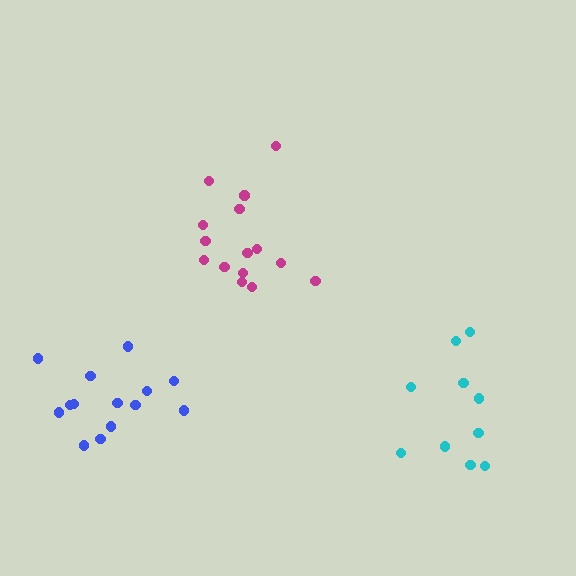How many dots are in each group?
Group 1: 14 dots, Group 2: 15 dots, Group 3: 10 dots (39 total).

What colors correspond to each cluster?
The clusters are colored: blue, magenta, cyan.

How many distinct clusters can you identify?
There are 3 distinct clusters.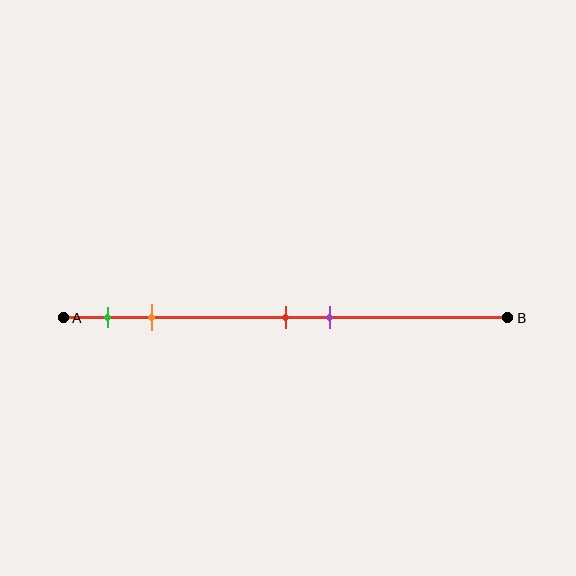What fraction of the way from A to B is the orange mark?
The orange mark is approximately 20% (0.2) of the way from A to B.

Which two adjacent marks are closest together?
The red and purple marks are the closest adjacent pair.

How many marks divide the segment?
There are 4 marks dividing the segment.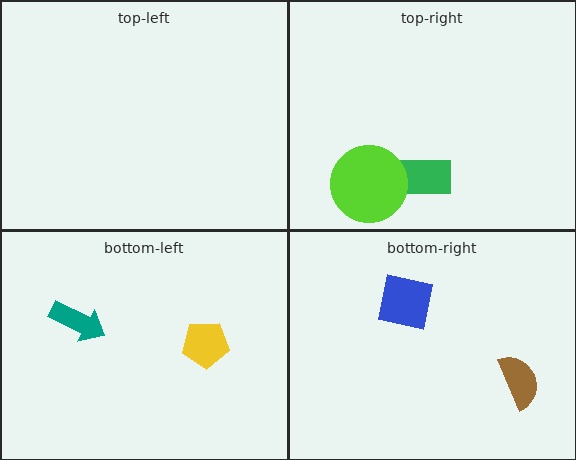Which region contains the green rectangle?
The top-right region.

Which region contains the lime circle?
The top-right region.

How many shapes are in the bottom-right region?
2.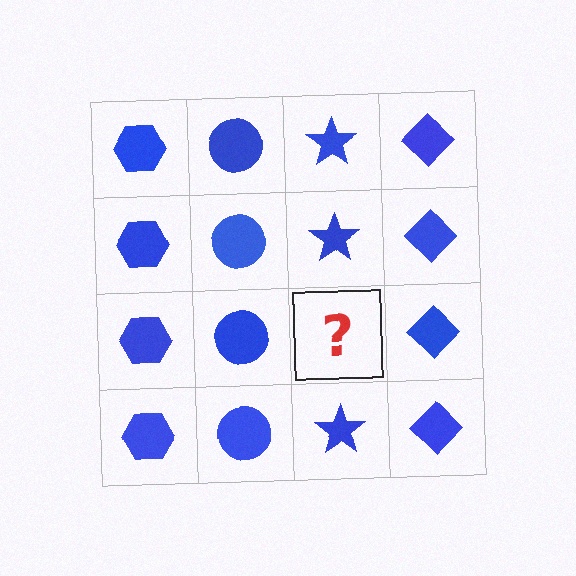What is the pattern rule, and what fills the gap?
The rule is that each column has a consistent shape. The gap should be filled with a blue star.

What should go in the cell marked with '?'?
The missing cell should contain a blue star.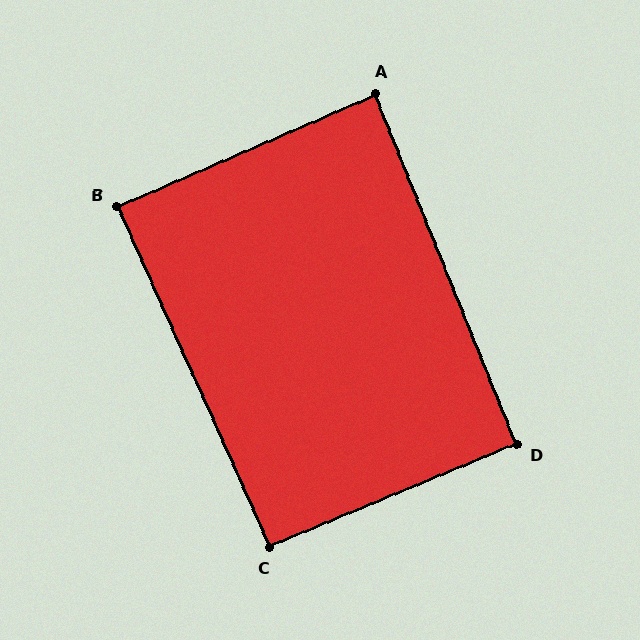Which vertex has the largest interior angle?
C, at approximately 92 degrees.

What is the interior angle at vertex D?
Approximately 91 degrees (approximately right).